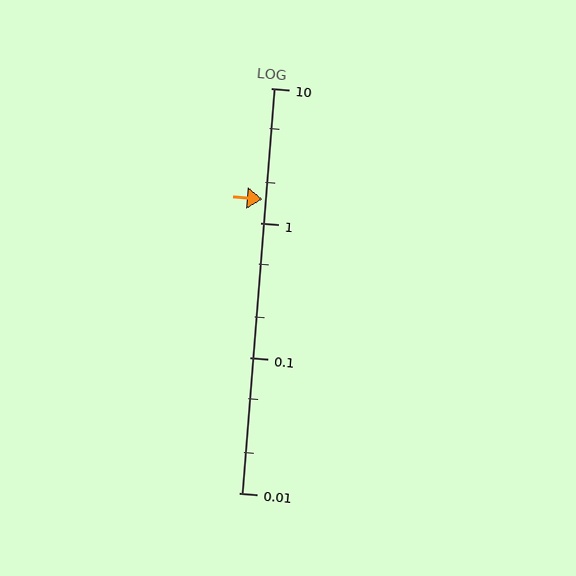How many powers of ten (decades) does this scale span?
The scale spans 3 decades, from 0.01 to 10.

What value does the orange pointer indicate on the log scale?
The pointer indicates approximately 1.5.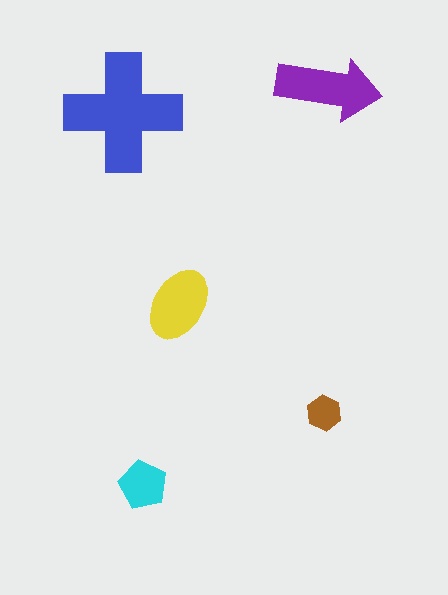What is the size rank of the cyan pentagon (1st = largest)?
4th.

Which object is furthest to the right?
The purple arrow is rightmost.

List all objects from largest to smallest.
The blue cross, the purple arrow, the yellow ellipse, the cyan pentagon, the brown hexagon.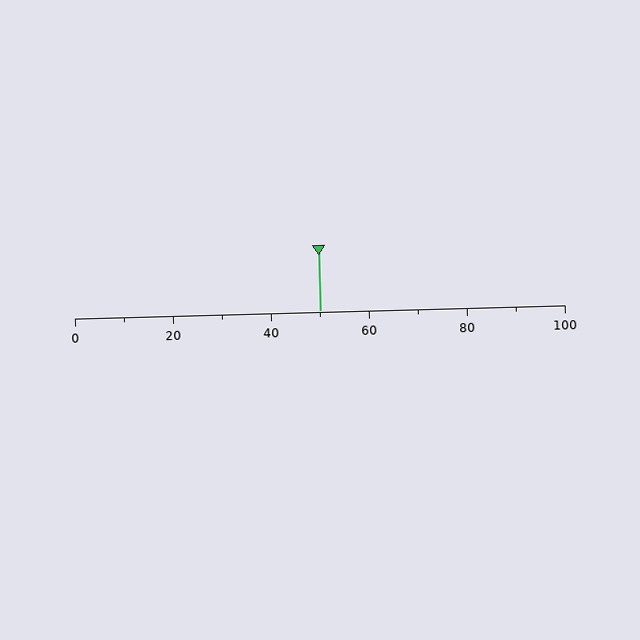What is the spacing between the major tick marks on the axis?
The major ticks are spaced 20 apart.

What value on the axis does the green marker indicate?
The marker indicates approximately 50.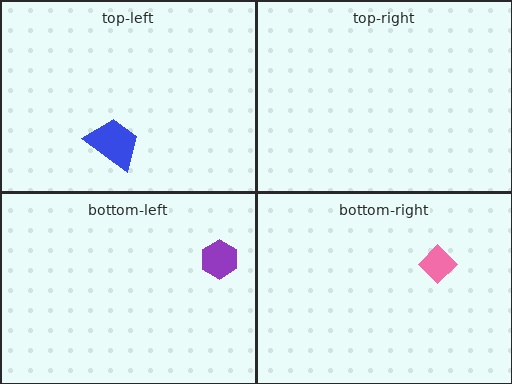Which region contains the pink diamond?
The bottom-right region.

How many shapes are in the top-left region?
1.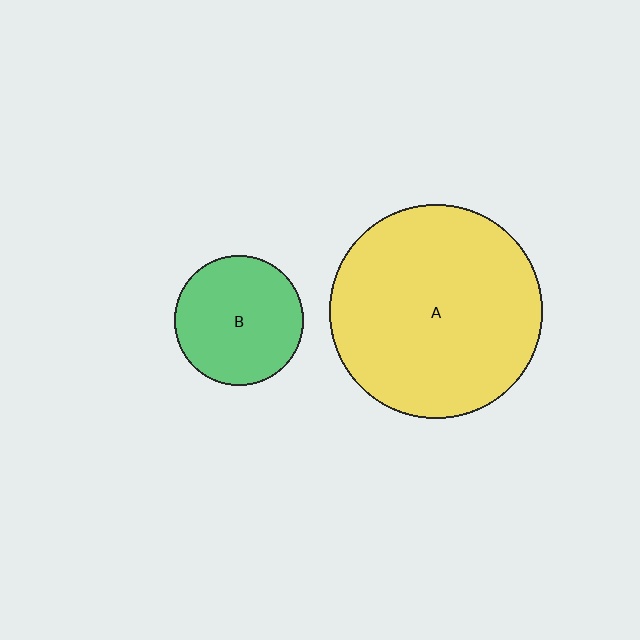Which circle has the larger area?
Circle A (yellow).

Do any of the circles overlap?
No, none of the circles overlap.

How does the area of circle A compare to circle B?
Approximately 2.7 times.